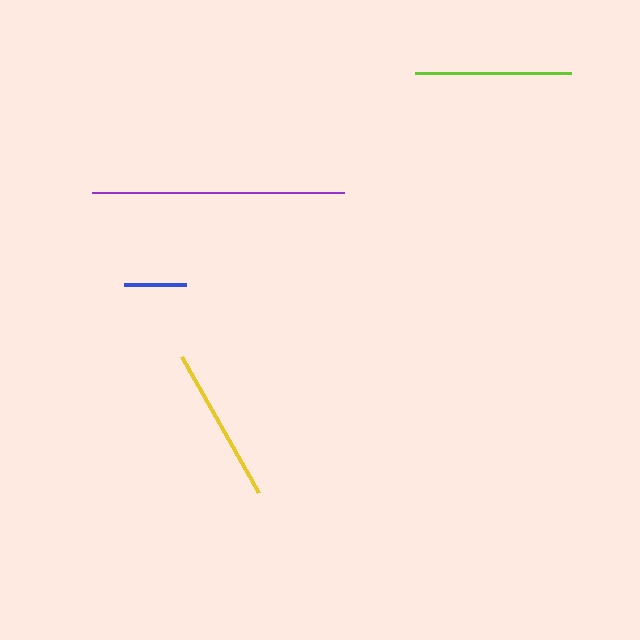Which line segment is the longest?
The purple line is the longest at approximately 252 pixels.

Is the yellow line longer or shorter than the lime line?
The yellow line is longer than the lime line.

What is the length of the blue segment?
The blue segment is approximately 63 pixels long.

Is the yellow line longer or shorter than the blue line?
The yellow line is longer than the blue line.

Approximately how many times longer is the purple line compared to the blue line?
The purple line is approximately 4.0 times the length of the blue line.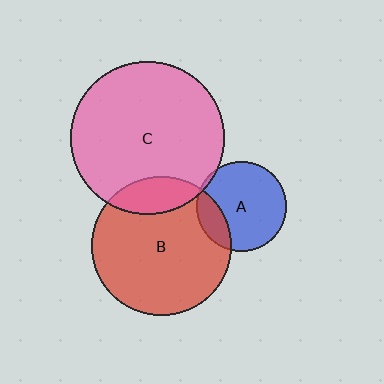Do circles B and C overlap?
Yes.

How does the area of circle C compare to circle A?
Approximately 2.9 times.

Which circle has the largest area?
Circle C (pink).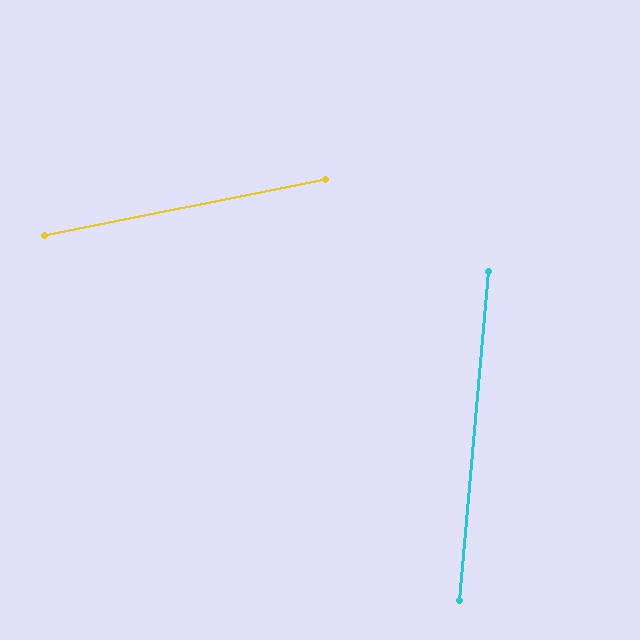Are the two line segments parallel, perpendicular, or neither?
Neither parallel nor perpendicular — they differ by about 74°.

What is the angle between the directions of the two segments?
Approximately 74 degrees.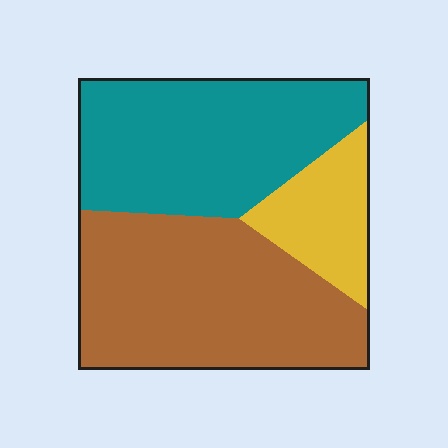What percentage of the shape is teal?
Teal covers 40% of the shape.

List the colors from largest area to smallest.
From largest to smallest: brown, teal, yellow.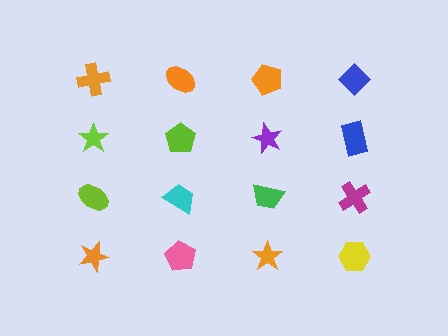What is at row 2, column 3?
A purple star.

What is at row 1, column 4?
A blue diamond.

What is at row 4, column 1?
An orange star.